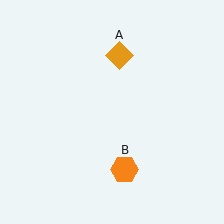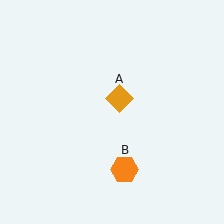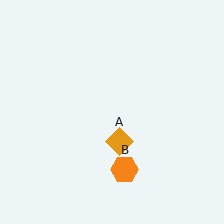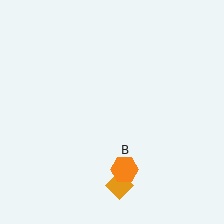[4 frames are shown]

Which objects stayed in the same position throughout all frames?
Orange hexagon (object B) remained stationary.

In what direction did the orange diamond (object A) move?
The orange diamond (object A) moved down.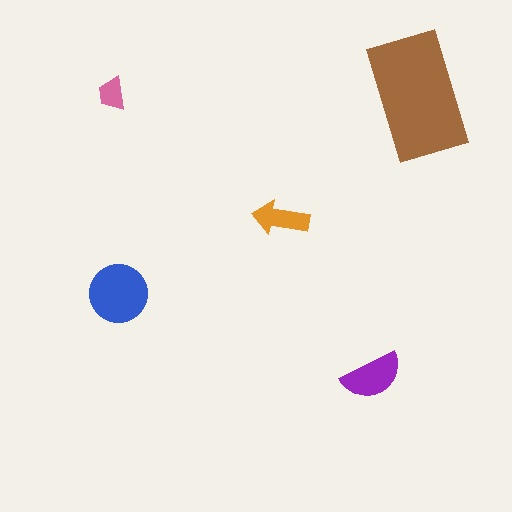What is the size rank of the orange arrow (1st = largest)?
4th.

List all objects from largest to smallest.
The brown rectangle, the blue circle, the purple semicircle, the orange arrow, the pink trapezoid.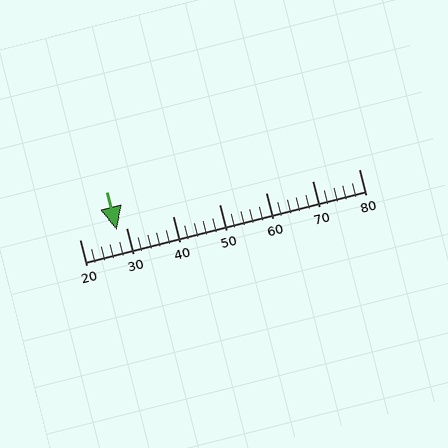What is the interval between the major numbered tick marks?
The major tick marks are spaced 10 units apart.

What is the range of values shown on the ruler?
The ruler shows values from 20 to 80.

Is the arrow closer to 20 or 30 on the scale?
The arrow is closer to 30.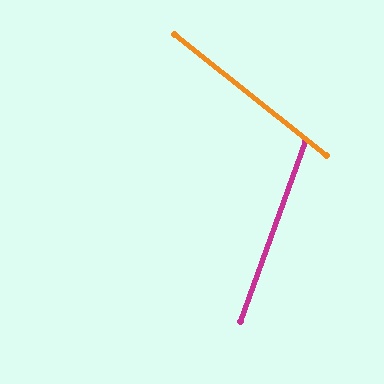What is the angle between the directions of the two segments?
Approximately 71 degrees.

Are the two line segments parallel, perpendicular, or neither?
Neither parallel nor perpendicular — they differ by about 71°.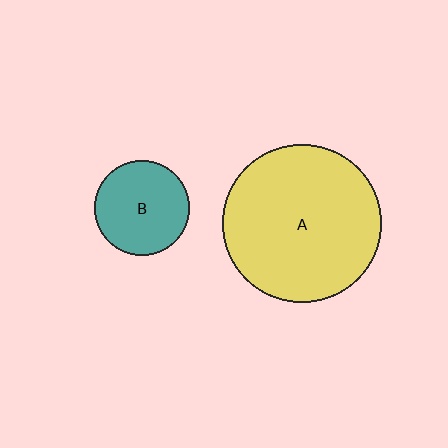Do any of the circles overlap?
No, none of the circles overlap.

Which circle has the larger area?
Circle A (yellow).